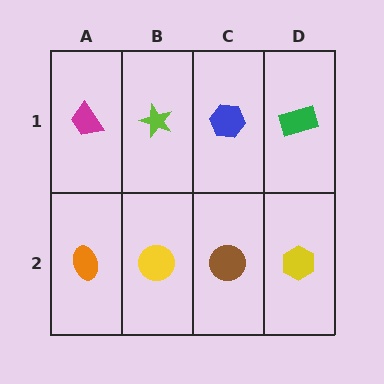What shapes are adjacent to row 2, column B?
A lime star (row 1, column B), an orange ellipse (row 2, column A), a brown circle (row 2, column C).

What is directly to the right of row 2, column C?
A yellow hexagon.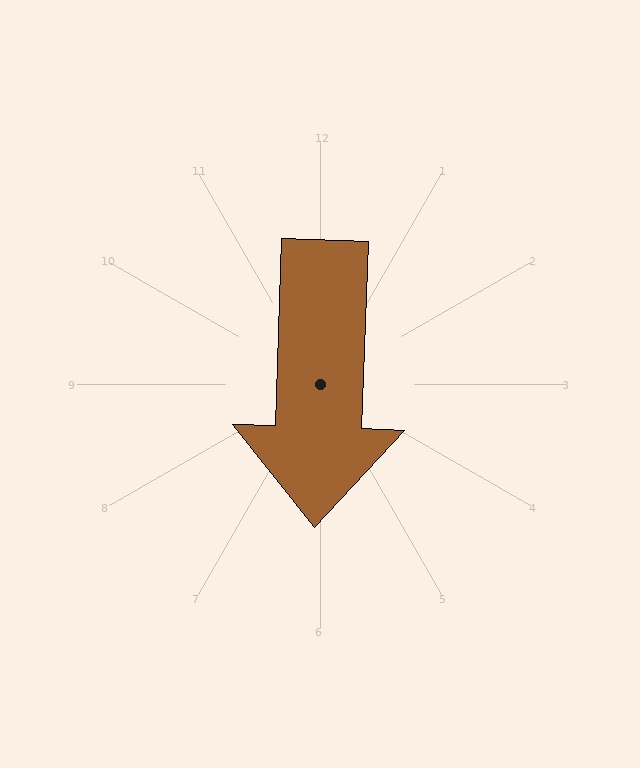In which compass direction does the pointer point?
South.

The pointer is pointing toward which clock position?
Roughly 6 o'clock.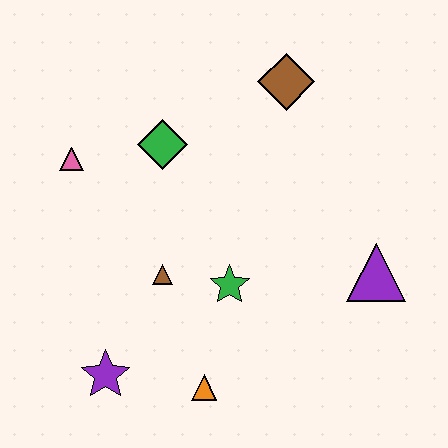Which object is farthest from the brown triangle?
The brown diamond is farthest from the brown triangle.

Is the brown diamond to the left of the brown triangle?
No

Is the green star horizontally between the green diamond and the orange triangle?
No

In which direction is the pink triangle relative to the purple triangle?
The pink triangle is to the left of the purple triangle.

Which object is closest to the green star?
The brown triangle is closest to the green star.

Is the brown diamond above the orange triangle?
Yes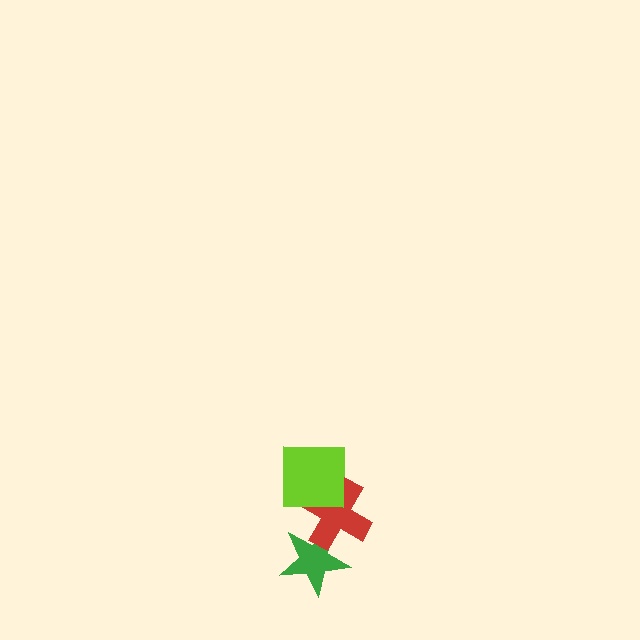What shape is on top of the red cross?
The lime square is on top of the red cross.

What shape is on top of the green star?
The red cross is on top of the green star.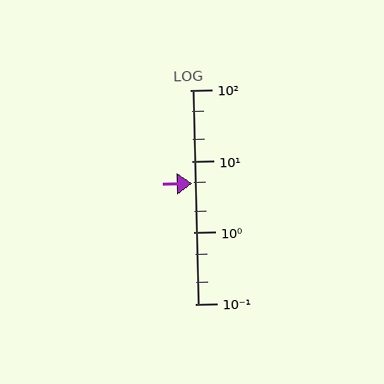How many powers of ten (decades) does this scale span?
The scale spans 3 decades, from 0.1 to 100.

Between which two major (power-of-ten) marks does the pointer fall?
The pointer is between 1 and 10.